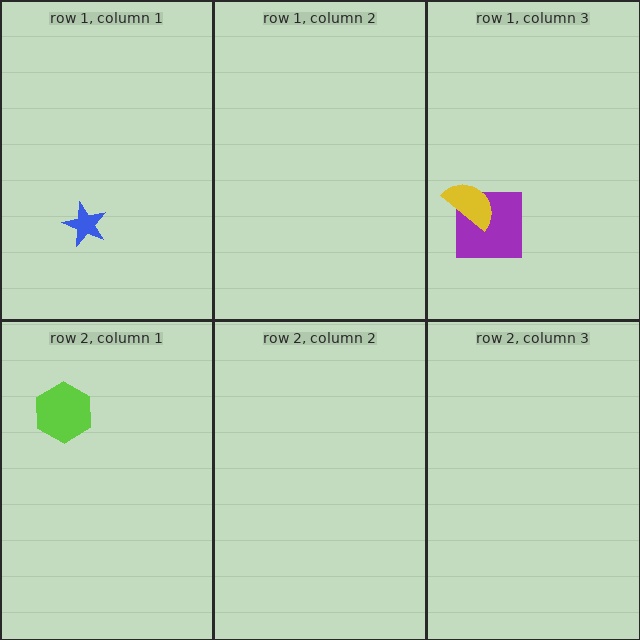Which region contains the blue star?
The row 1, column 1 region.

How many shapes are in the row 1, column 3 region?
2.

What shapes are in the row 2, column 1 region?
The lime hexagon.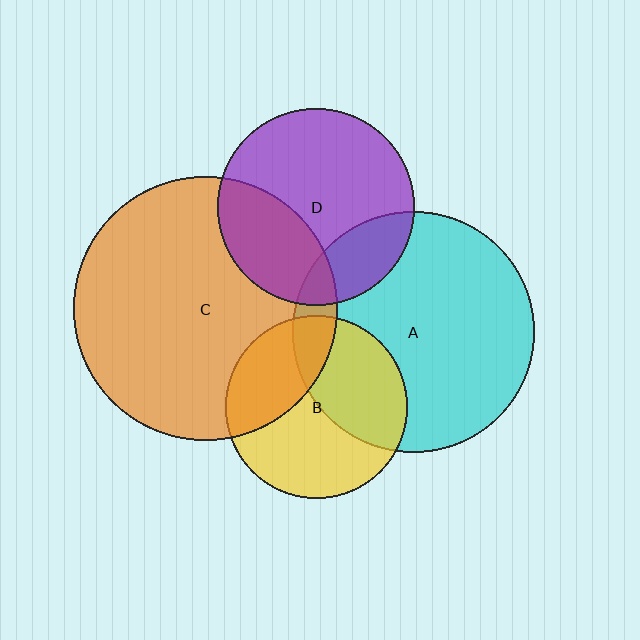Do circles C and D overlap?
Yes.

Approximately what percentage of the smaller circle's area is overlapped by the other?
Approximately 30%.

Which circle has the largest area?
Circle C (orange).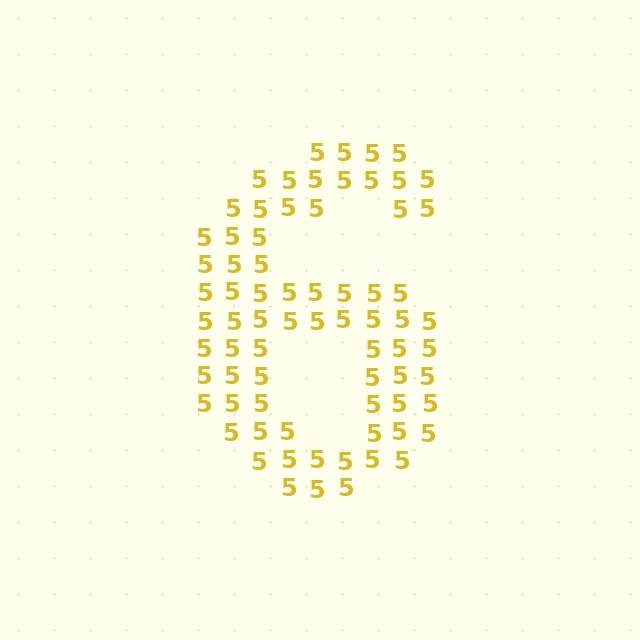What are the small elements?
The small elements are digit 5's.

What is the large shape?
The large shape is the digit 6.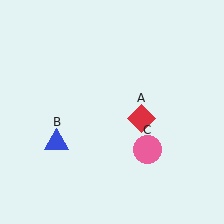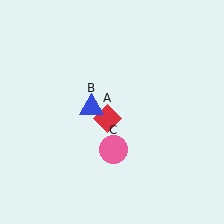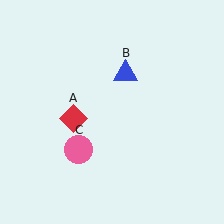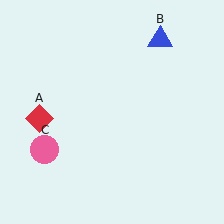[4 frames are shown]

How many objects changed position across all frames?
3 objects changed position: red diamond (object A), blue triangle (object B), pink circle (object C).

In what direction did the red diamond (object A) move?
The red diamond (object A) moved left.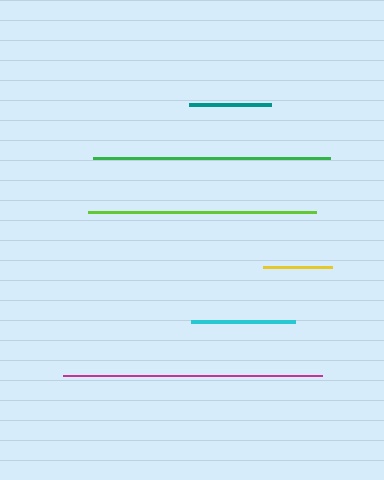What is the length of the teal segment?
The teal segment is approximately 82 pixels long.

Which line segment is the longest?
The magenta line is the longest at approximately 259 pixels.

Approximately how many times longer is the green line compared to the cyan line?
The green line is approximately 2.3 times the length of the cyan line.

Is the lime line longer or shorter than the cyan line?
The lime line is longer than the cyan line.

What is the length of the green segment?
The green segment is approximately 236 pixels long.